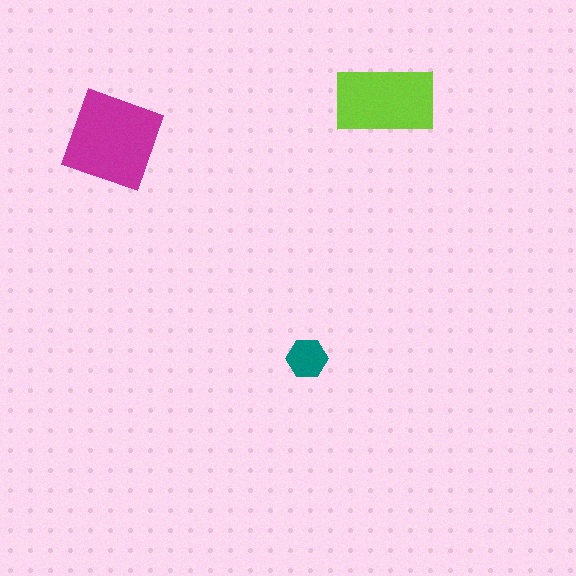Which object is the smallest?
The teal hexagon.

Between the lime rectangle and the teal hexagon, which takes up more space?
The lime rectangle.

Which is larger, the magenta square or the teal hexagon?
The magenta square.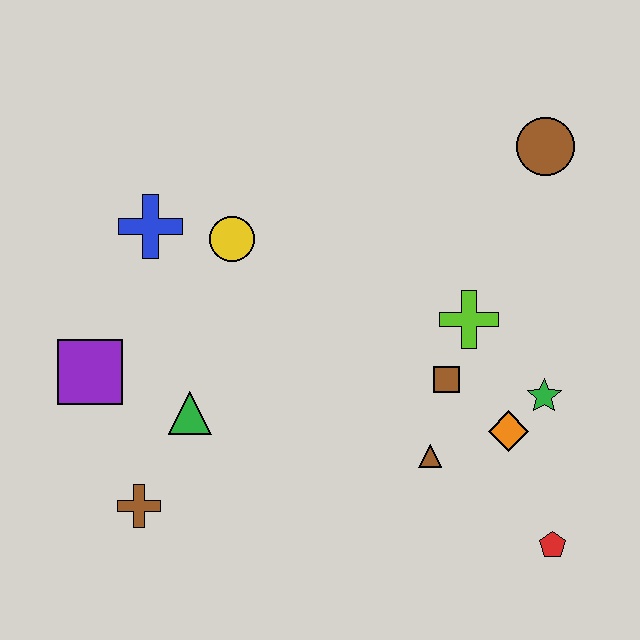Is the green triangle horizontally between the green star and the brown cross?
Yes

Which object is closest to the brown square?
The lime cross is closest to the brown square.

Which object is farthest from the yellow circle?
The red pentagon is farthest from the yellow circle.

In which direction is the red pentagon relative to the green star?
The red pentagon is below the green star.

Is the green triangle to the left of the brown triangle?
Yes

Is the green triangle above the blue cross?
No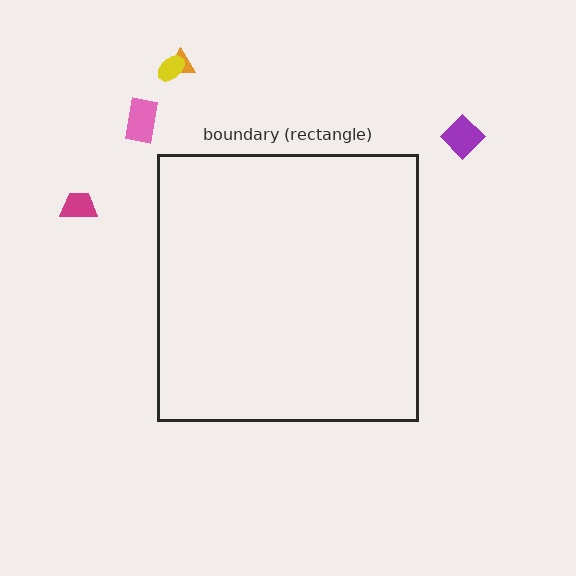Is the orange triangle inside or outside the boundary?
Outside.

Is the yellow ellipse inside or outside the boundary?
Outside.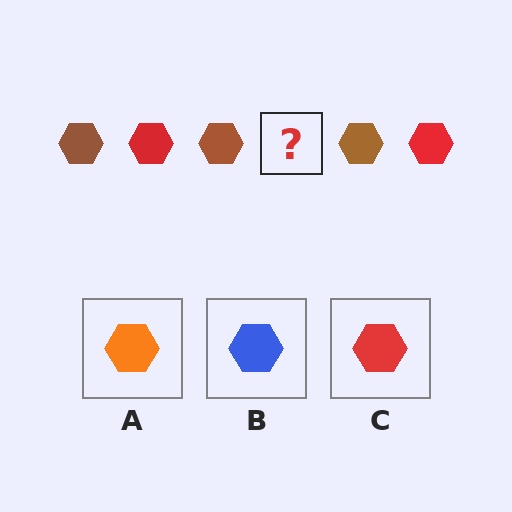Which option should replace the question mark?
Option C.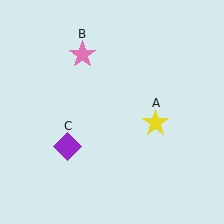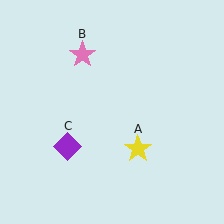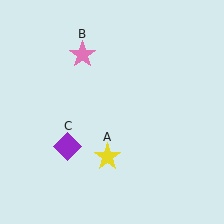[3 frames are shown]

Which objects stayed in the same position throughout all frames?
Pink star (object B) and purple diamond (object C) remained stationary.